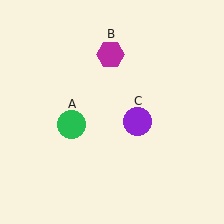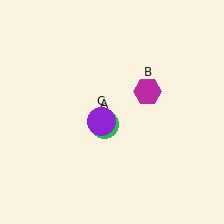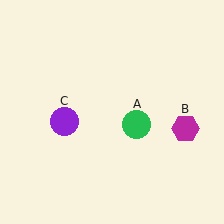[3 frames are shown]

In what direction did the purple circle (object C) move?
The purple circle (object C) moved left.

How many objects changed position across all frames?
3 objects changed position: green circle (object A), magenta hexagon (object B), purple circle (object C).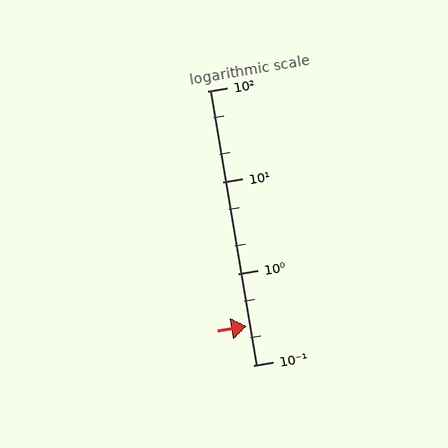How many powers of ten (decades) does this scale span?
The scale spans 3 decades, from 0.1 to 100.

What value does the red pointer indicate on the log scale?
The pointer indicates approximately 0.27.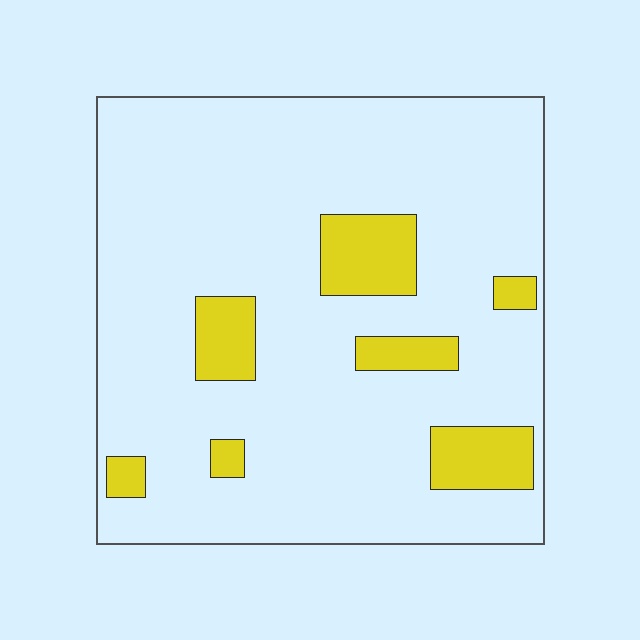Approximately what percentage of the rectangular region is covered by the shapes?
Approximately 15%.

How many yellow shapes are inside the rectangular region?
7.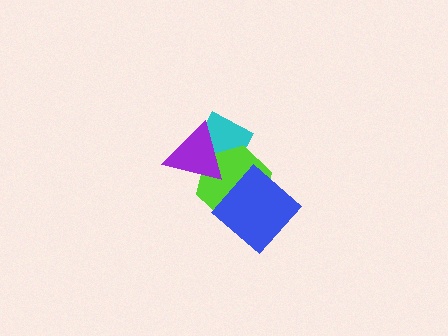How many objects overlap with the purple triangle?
2 objects overlap with the purple triangle.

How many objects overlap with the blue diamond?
1 object overlaps with the blue diamond.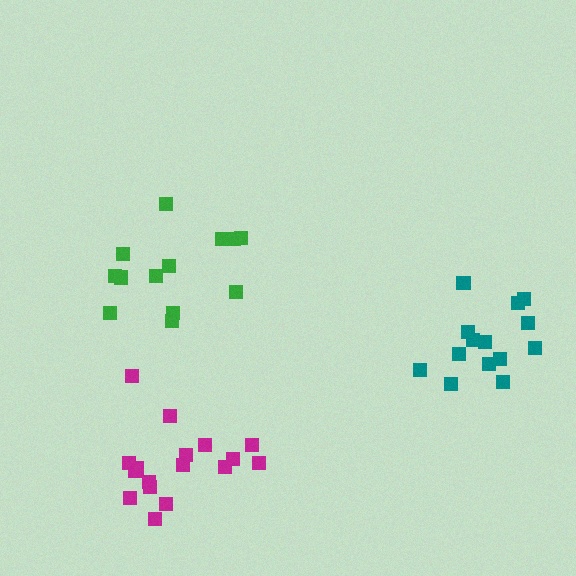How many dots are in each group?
Group 1: 13 dots, Group 2: 14 dots, Group 3: 17 dots (44 total).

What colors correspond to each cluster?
The clusters are colored: green, teal, magenta.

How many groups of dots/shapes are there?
There are 3 groups.